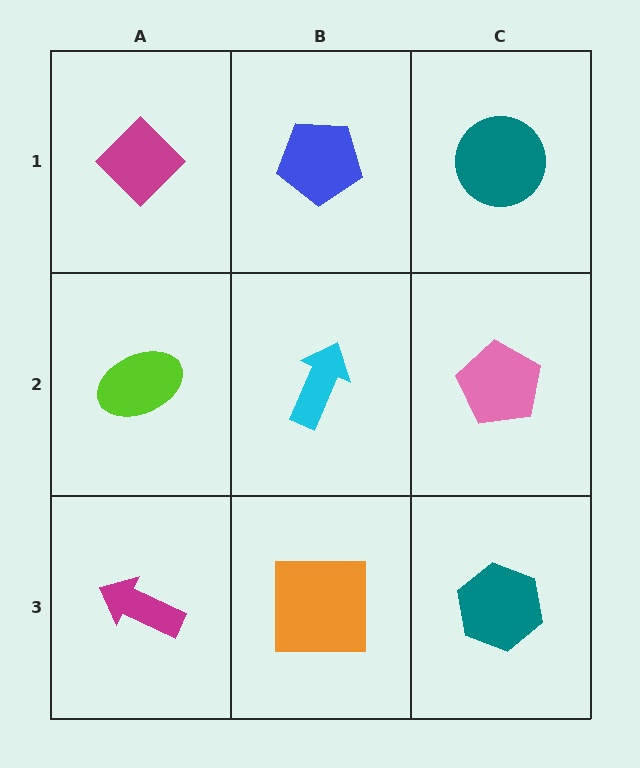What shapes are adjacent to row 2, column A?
A magenta diamond (row 1, column A), a magenta arrow (row 3, column A), a cyan arrow (row 2, column B).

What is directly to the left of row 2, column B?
A lime ellipse.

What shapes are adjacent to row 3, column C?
A pink pentagon (row 2, column C), an orange square (row 3, column B).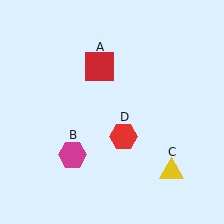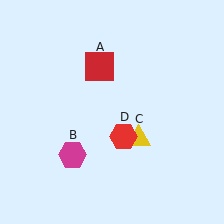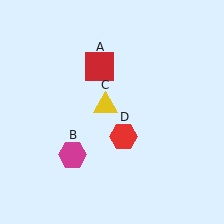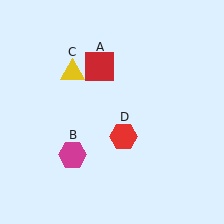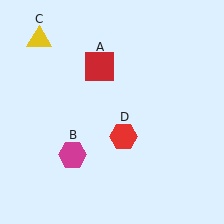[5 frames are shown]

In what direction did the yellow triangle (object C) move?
The yellow triangle (object C) moved up and to the left.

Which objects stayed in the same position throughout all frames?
Red square (object A) and magenta hexagon (object B) and red hexagon (object D) remained stationary.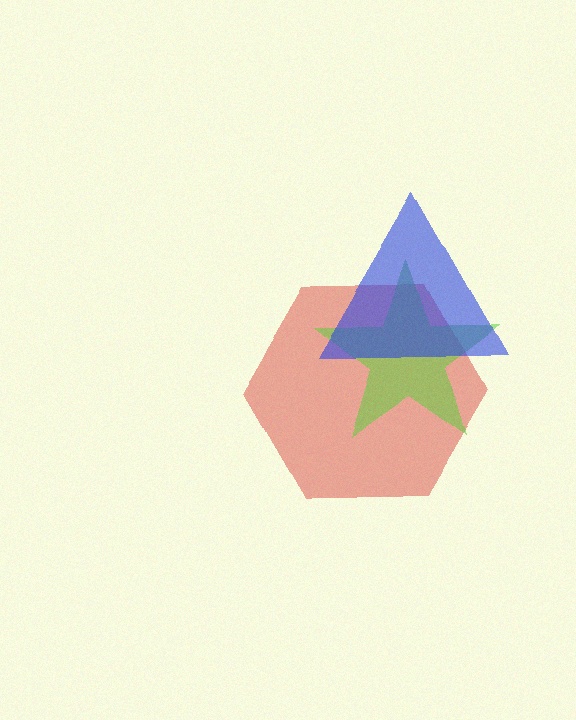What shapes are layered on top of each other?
The layered shapes are: a red hexagon, a lime star, a blue triangle.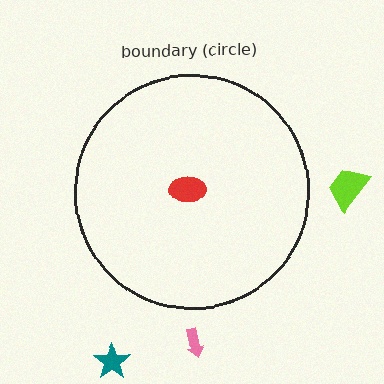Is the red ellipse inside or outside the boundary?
Inside.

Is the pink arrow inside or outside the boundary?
Outside.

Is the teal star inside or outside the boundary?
Outside.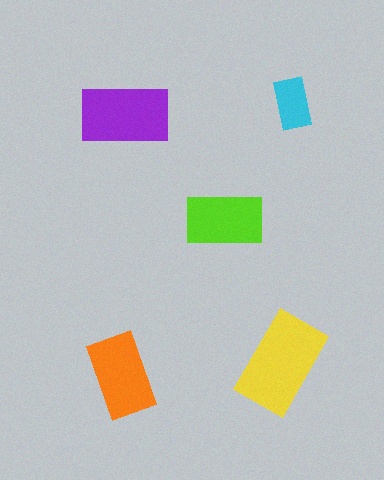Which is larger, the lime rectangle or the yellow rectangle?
The yellow one.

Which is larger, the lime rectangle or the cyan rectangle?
The lime one.